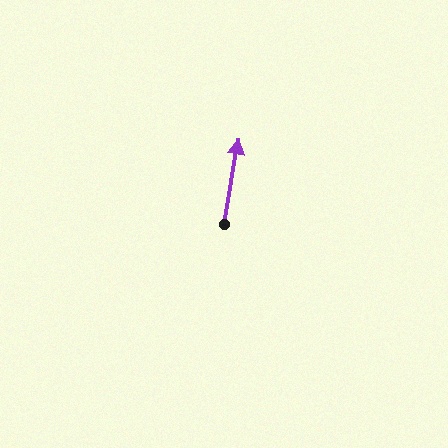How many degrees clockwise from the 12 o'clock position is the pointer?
Approximately 9 degrees.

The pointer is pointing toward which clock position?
Roughly 12 o'clock.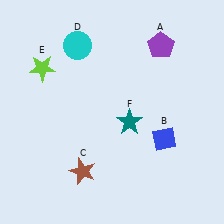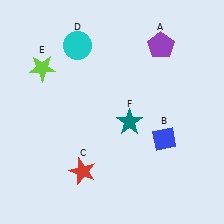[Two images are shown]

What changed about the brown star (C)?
In Image 1, C is brown. In Image 2, it changed to red.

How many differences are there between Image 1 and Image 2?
There is 1 difference between the two images.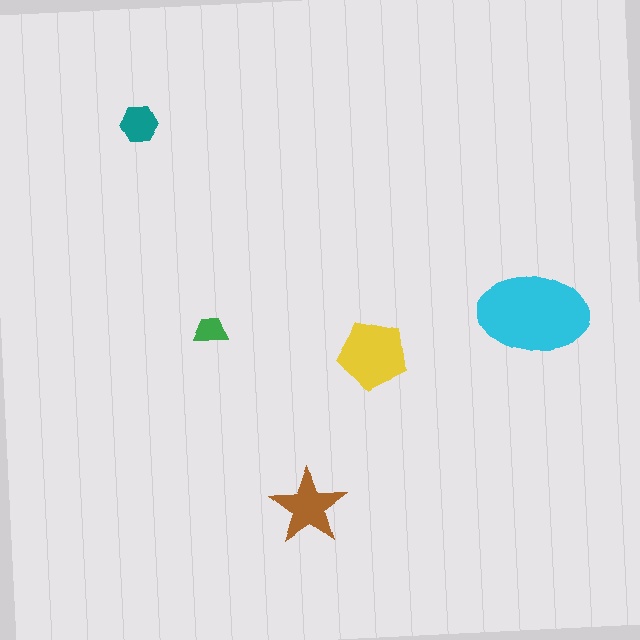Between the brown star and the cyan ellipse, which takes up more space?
The cyan ellipse.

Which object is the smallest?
The green trapezoid.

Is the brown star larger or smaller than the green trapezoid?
Larger.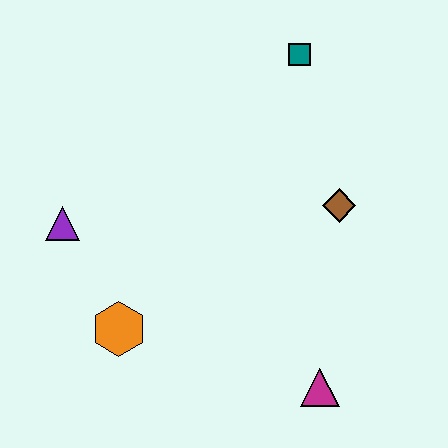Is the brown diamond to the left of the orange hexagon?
No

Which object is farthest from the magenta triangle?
The teal square is farthest from the magenta triangle.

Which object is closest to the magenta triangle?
The brown diamond is closest to the magenta triangle.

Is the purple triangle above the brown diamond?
No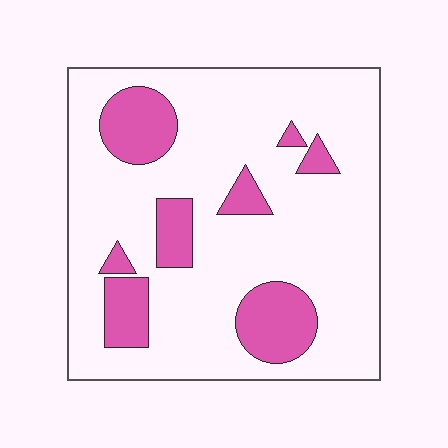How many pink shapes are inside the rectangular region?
8.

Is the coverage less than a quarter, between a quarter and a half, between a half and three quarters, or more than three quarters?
Less than a quarter.